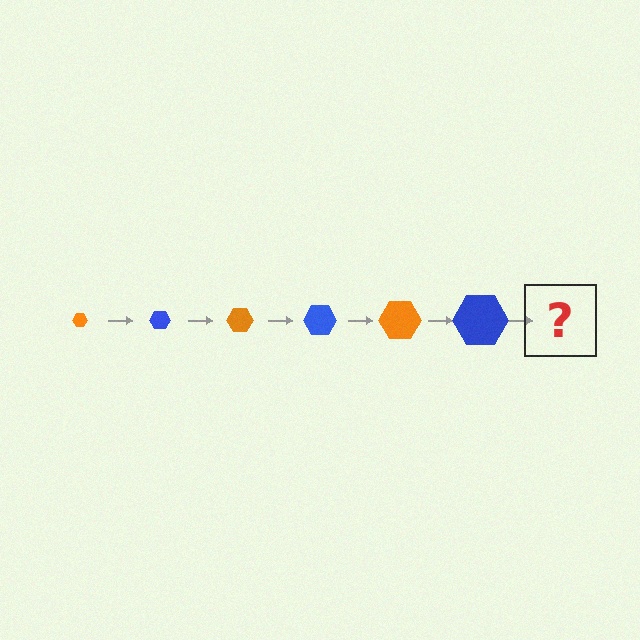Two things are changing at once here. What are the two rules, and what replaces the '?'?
The two rules are that the hexagon grows larger each step and the color cycles through orange and blue. The '?' should be an orange hexagon, larger than the previous one.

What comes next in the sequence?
The next element should be an orange hexagon, larger than the previous one.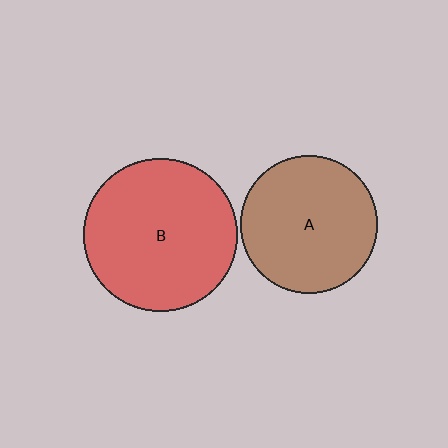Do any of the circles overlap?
No, none of the circles overlap.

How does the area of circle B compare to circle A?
Approximately 1.2 times.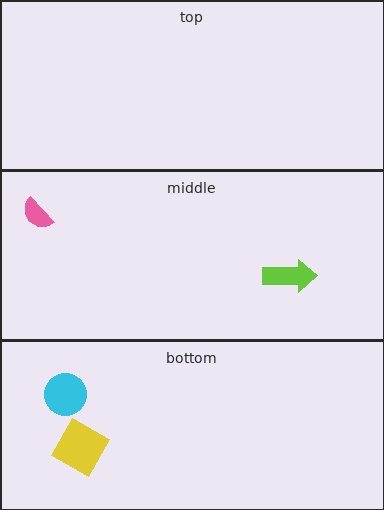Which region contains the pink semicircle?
The middle region.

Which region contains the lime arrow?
The middle region.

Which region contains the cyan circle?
The bottom region.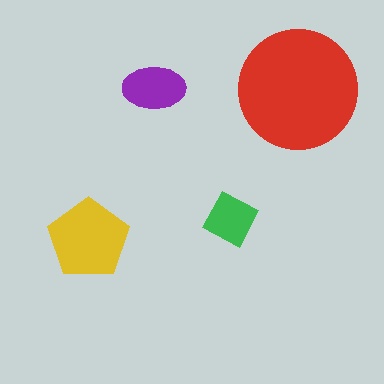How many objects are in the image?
There are 4 objects in the image.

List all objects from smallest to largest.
The green square, the purple ellipse, the yellow pentagon, the red circle.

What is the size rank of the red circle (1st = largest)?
1st.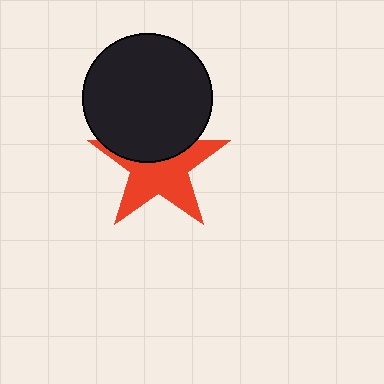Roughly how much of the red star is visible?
About half of it is visible (roughly 62%).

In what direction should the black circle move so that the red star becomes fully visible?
The black circle should move up. That is the shortest direction to clear the overlap and leave the red star fully visible.